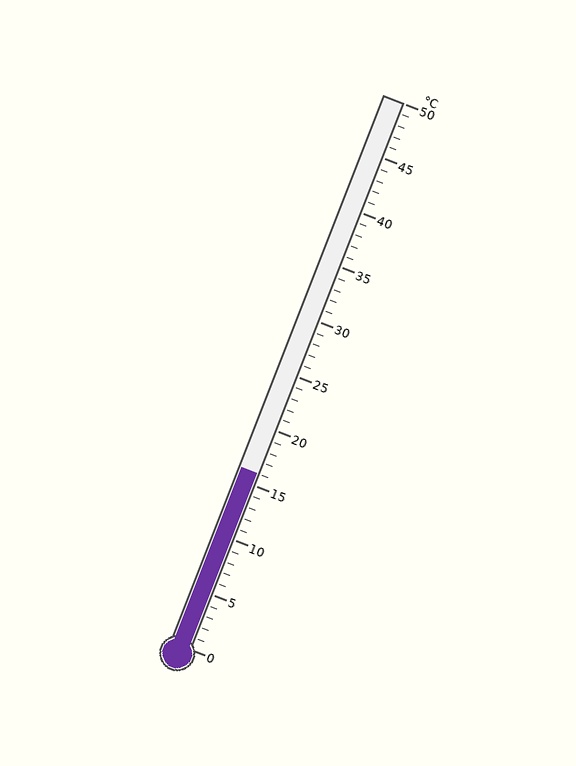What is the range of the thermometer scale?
The thermometer scale ranges from 0°C to 50°C.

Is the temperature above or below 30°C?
The temperature is below 30°C.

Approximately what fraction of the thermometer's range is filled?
The thermometer is filled to approximately 30% of its range.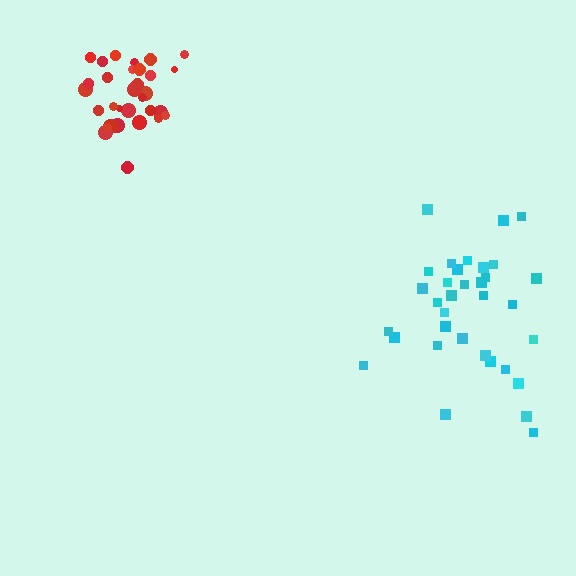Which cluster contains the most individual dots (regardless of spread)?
Cyan (34).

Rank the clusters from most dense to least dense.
red, cyan.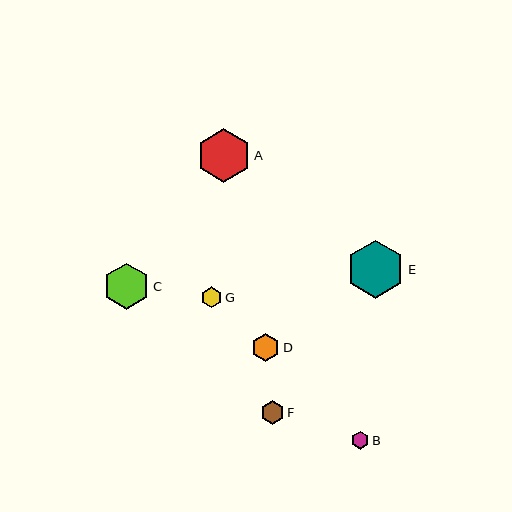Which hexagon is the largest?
Hexagon E is the largest with a size of approximately 58 pixels.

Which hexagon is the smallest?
Hexagon B is the smallest with a size of approximately 18 pixels.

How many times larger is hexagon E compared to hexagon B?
Hexagon E is approximately 3.3 times the size of hexagon B.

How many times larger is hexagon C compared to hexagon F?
Hexagon C is approximately 2.0 times the size of hexagon F.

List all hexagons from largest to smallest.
From largest to smallest: E, A, C, D, F, G, B.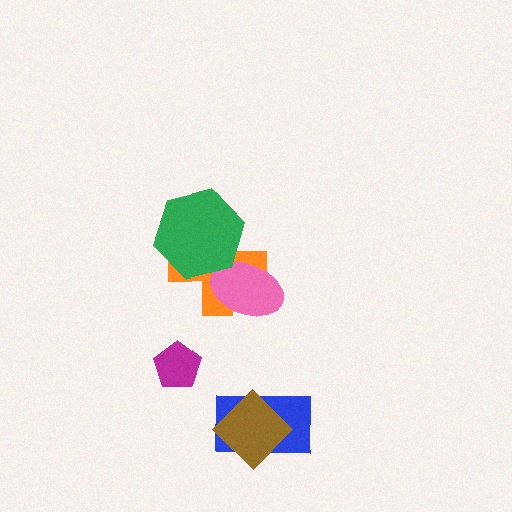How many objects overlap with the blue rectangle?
1 object overlaps with the blue rectangle.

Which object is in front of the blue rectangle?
The brown diamond is in front of the blue rectangle.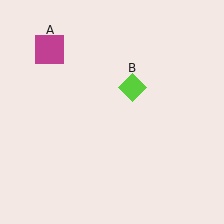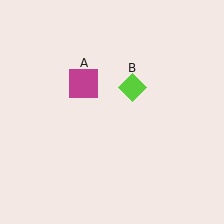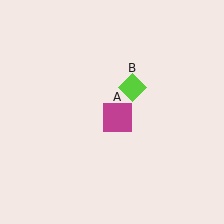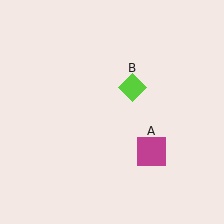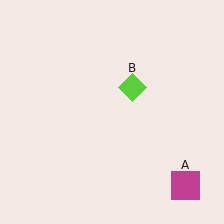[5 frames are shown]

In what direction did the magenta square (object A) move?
The magenta square (object A) moved down and to the right.